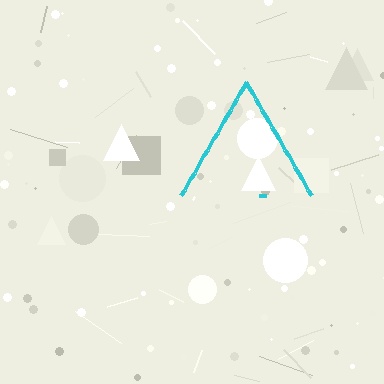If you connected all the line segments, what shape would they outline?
They would outline a triangle.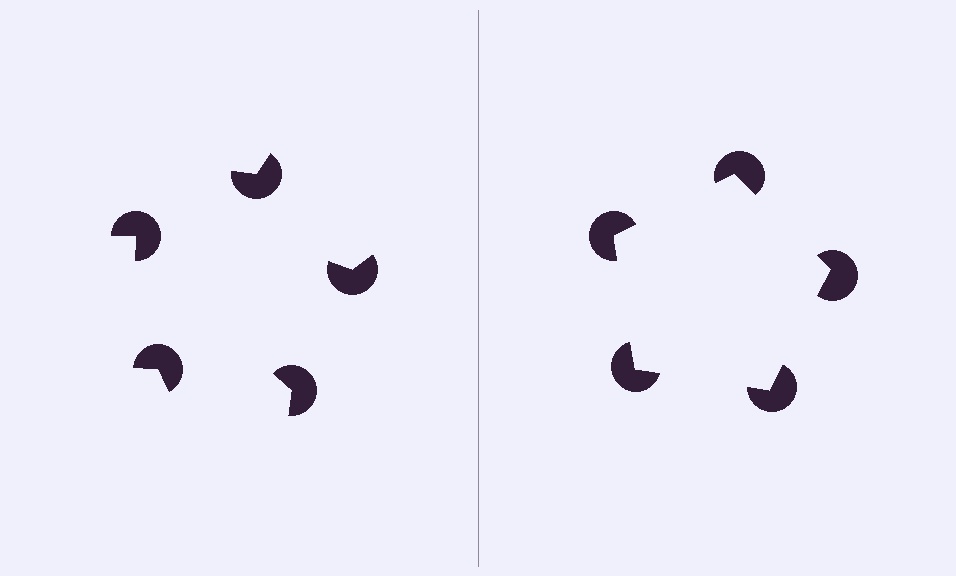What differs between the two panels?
The pac-man discs are positioned identically on both sides; only the wedge orientations differ. On the right they align to a pentagon; on the left they are misaligned.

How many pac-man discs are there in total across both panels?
10 — 5 on each side.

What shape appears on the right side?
An illusory pentagon.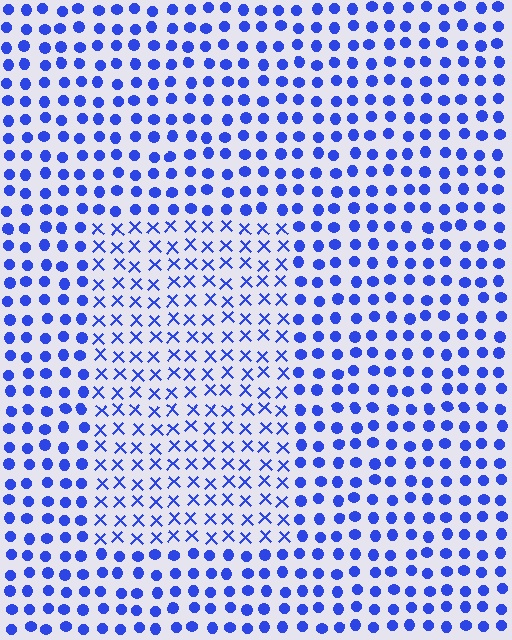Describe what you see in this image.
The image is filled with small blue elements arranged in a uniform grid. A rectangle-shaped region contains X marks, while the surrounding area contains circles. The boundary is defined purely by the change in element shape.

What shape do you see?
I see a rectangle.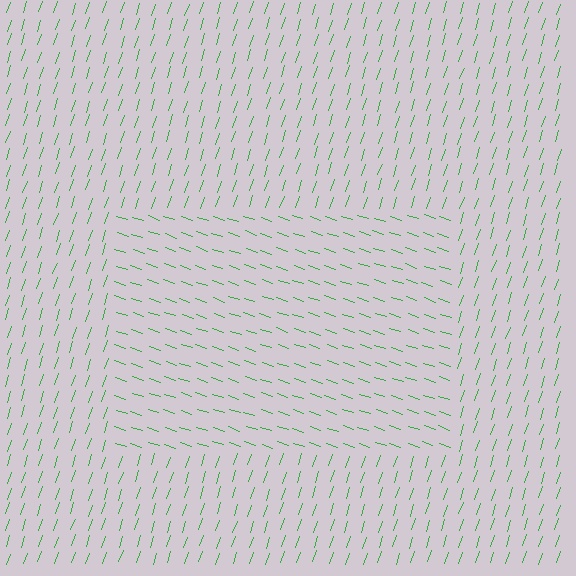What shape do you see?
I see a rectangle.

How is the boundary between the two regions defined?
The boundary is defined purely by a change in line orientation (approximately 90 degrees difference). All lines are the same color and thickness.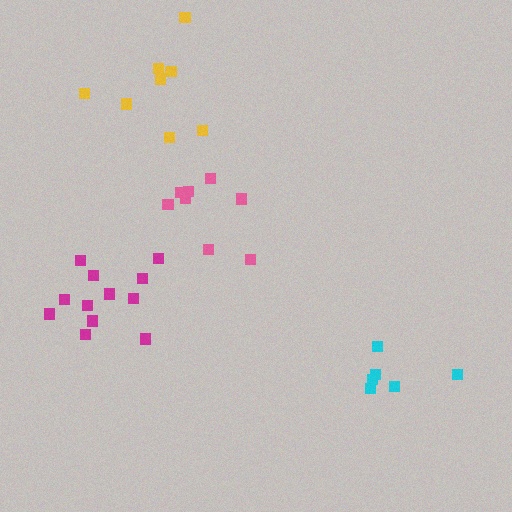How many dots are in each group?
Group 1: 6 dots, Group 2: 12 dots, Group 3: 8 dots, Group 4: 8 dots (34 total).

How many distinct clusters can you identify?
There are 4 distinct clusters.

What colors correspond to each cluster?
The clusters are colored: cyan, magenta, pink, yellow.